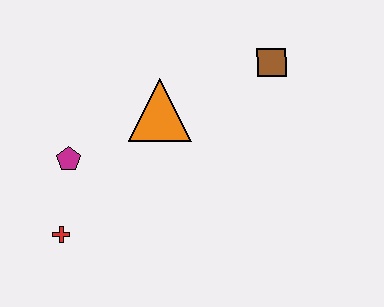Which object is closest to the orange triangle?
The magenta pentagon is closest to the orange triangle.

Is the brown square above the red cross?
Yes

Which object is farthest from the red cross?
The brown square is farthest from the red cross.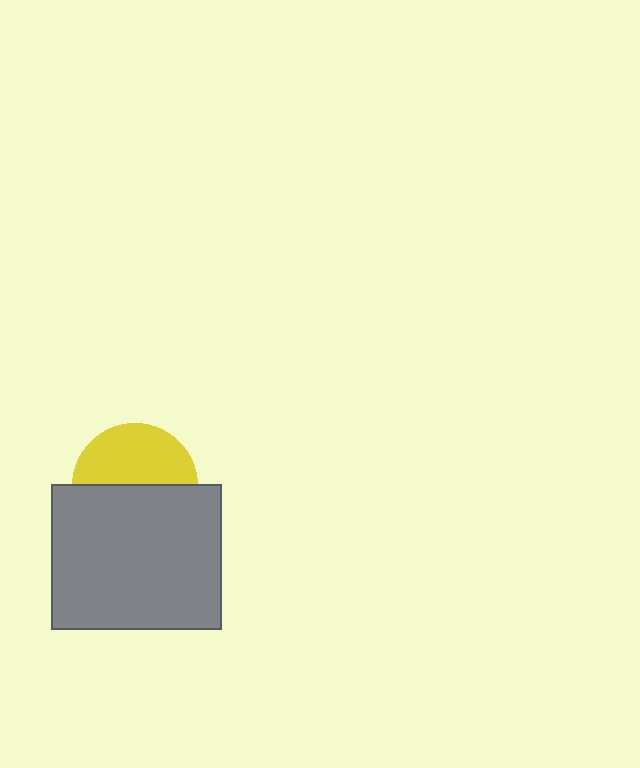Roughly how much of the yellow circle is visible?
About half of it is visible (roughly 47%).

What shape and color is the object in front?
The object in front is a gray rectangle.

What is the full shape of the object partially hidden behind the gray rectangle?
The partially hidden object is a yellow circle.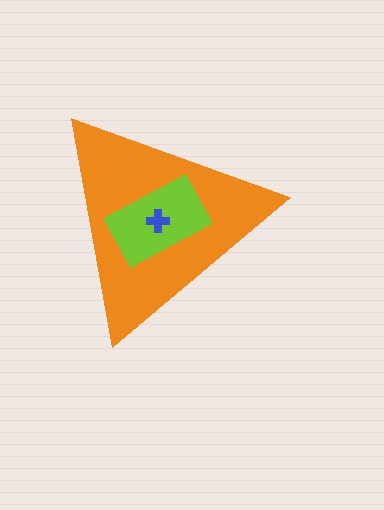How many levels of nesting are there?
3.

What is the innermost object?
The blue cross.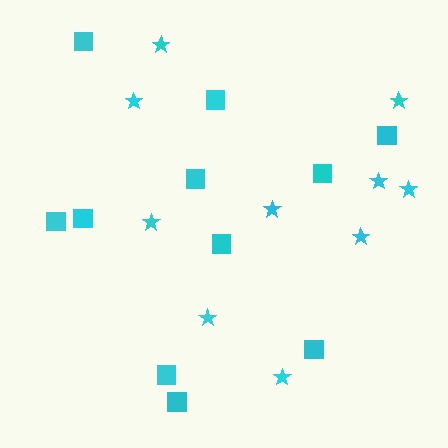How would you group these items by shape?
There are 2 groups: one group of squares (11) and one group of stars (10).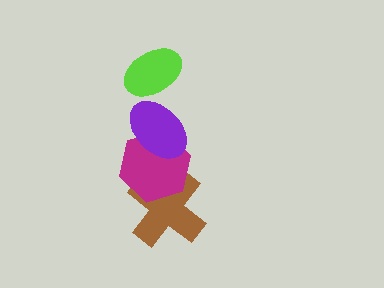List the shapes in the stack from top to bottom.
From top to bottom: the lime ellipse, the purple ellipse, the magenta hexagon, the brown cross.